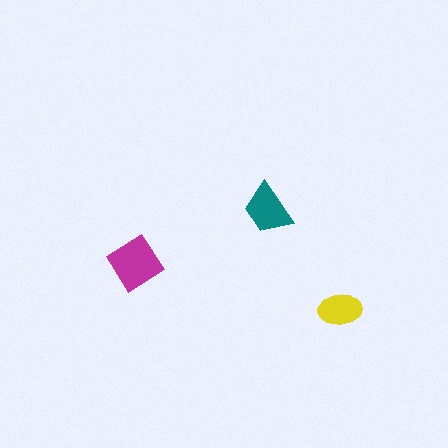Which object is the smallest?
The yellow ellipse.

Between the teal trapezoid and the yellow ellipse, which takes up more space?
The teal trapezoid.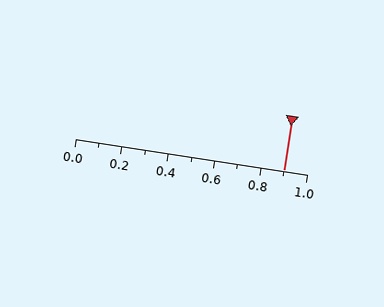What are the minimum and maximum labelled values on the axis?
The axis runs from 0.0 to 1.0.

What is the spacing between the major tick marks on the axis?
The major ticks are spaced 0.2 apart.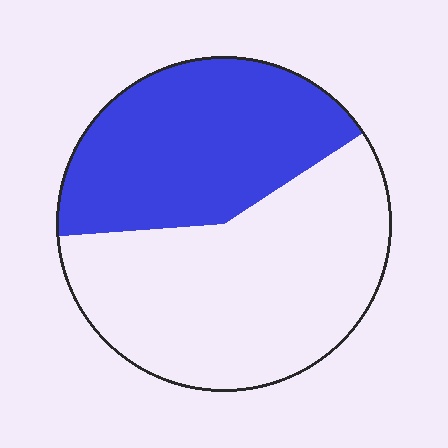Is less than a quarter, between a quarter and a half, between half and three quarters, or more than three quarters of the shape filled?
Between a quarter and a half.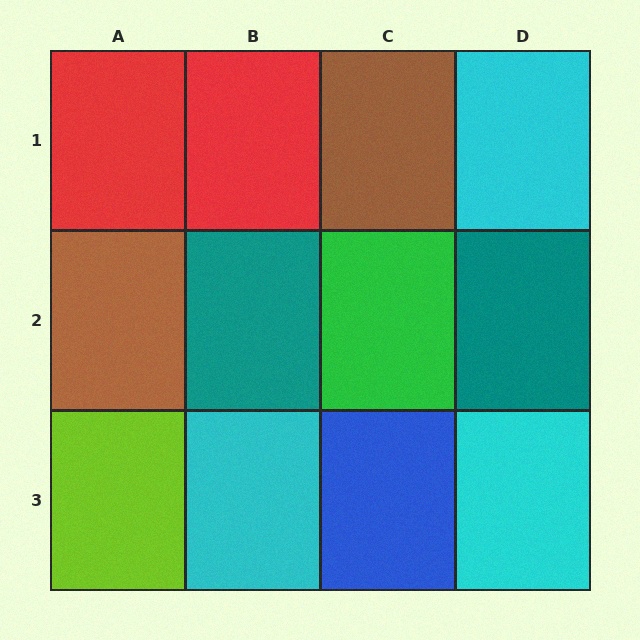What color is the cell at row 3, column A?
Lime.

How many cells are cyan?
3 cells are cyan.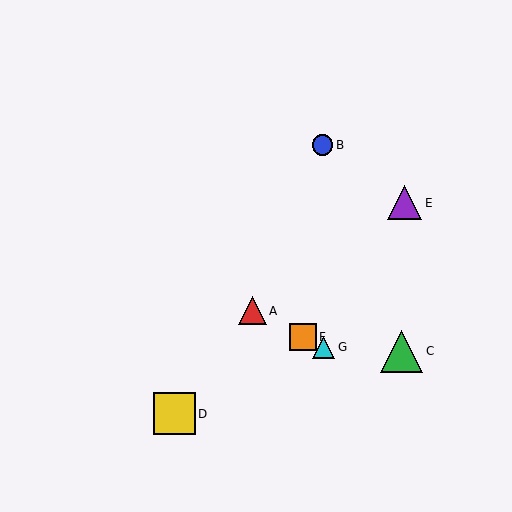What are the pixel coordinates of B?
Object B is at (322, 145).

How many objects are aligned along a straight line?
3 objects (A, F, G) are aligned along a straight line.